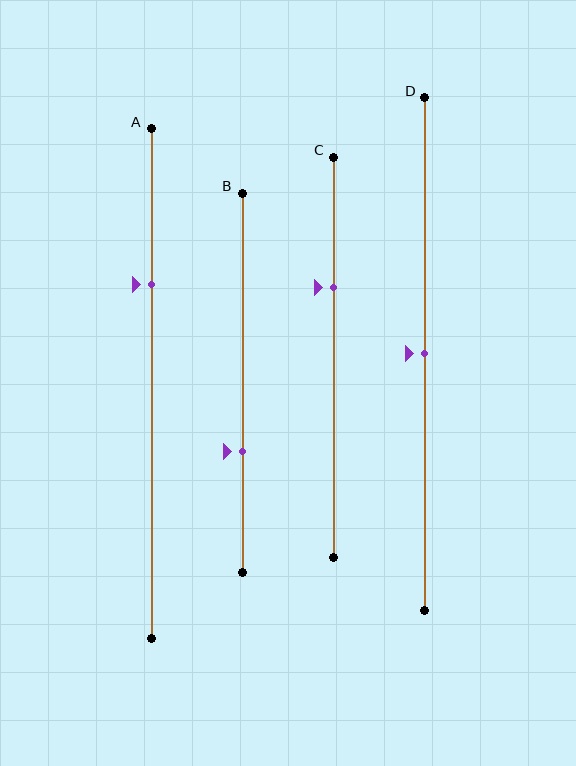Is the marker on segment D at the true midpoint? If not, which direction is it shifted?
Yes, the marker on segment D is at the true midpoint.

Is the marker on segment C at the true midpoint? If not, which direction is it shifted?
No, the marker on segment C is shifted upward by about 17% of the segment length.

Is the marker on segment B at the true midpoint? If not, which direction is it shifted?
No, the marker on segment B is shifted downward by about 18% of the segment length.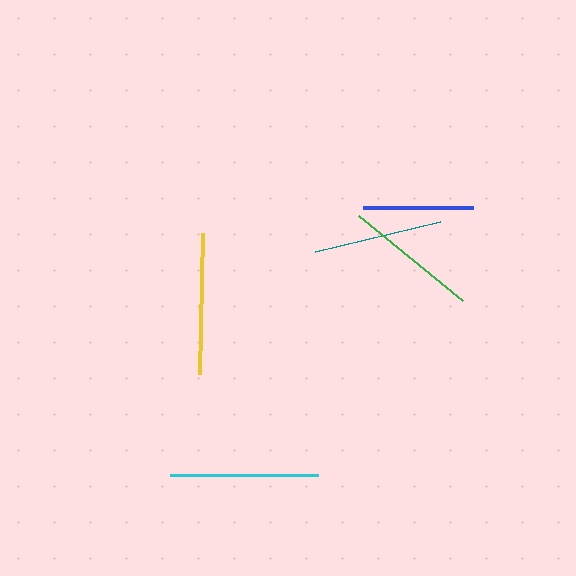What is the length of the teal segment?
The teal segment is approximately 129 pixels long.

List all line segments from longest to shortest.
From longest to shortest: cyan, yellow, green, teal, blue.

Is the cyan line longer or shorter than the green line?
The cyan line is longer than the green line.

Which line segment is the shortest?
The blue line is the shortest at approximately 111 pixels.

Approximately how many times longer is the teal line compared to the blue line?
The teal line is approximately 1.2 times the length of the blue line.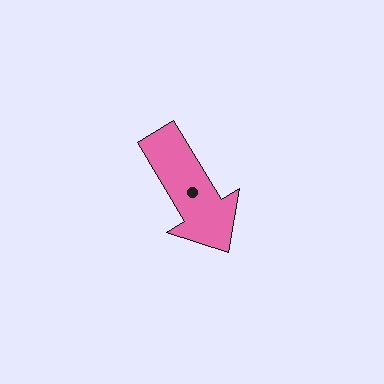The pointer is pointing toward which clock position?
Roughly 5 o'clock.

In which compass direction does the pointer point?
Southeast.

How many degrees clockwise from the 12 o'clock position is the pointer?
Approximately 149 degrees.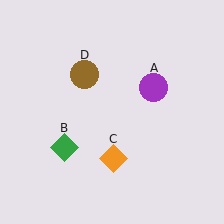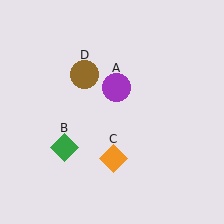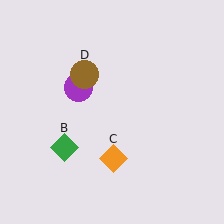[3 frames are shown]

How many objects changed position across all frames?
1 object changed position: purple circle (object A).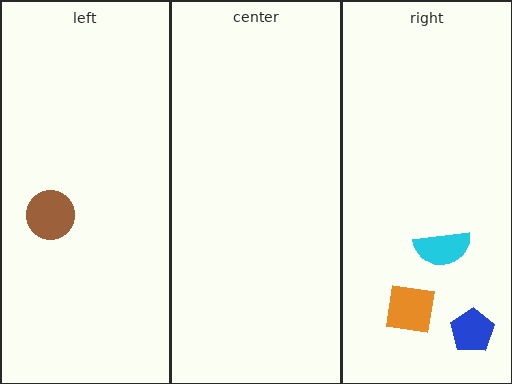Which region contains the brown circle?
The left region.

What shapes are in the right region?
The blue pentagon, the orange square, the cyan semicircle.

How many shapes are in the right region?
3.